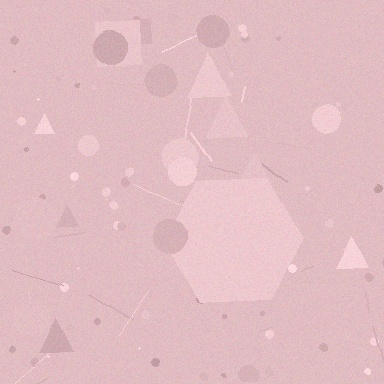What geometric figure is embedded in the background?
A hexagon is embedded in the background.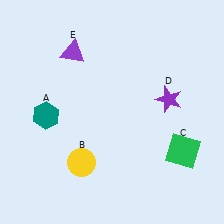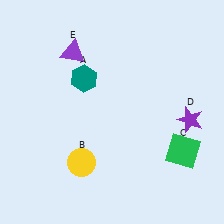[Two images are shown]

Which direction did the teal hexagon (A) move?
The teal hexagon (A) moved right.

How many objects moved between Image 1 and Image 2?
2 objects moved between the two images.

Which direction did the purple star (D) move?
The purple star (D) moved right.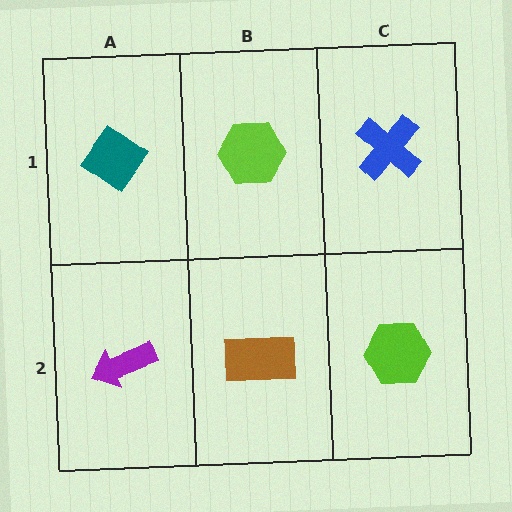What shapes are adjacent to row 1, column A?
A purple arrow (row 2, column A), a lime hexagon (row 1, column B).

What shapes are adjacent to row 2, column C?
A blue cross (row 1, column C), a brown rectangle (row 2, column B).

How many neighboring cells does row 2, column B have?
3.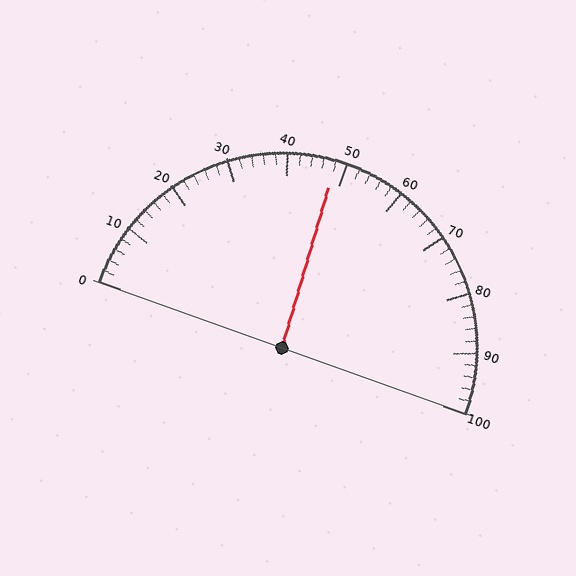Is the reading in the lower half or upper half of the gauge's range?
The reading is in the lower half of the range (0 to 100).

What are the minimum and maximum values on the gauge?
The gauge ranges from 0 to 100.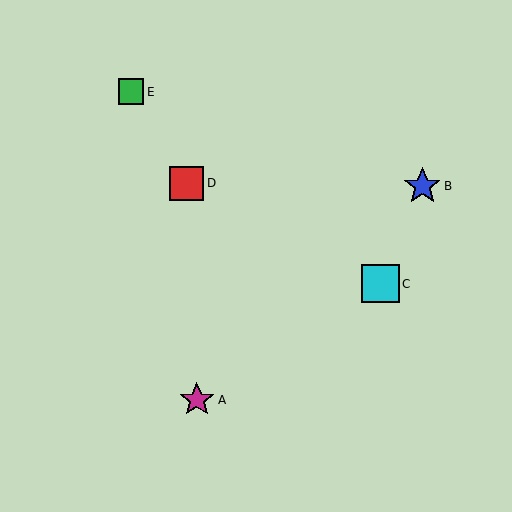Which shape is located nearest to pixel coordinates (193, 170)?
The red square (labeled D) at (186, 183) is nearest to that location.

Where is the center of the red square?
The center of the red square is at (186, 183).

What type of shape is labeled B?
Shape B is a blue star.